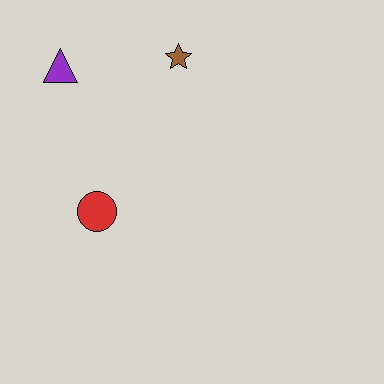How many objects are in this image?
There are 3 objects.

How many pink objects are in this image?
There are no pink objects.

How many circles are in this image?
There is 1 circle.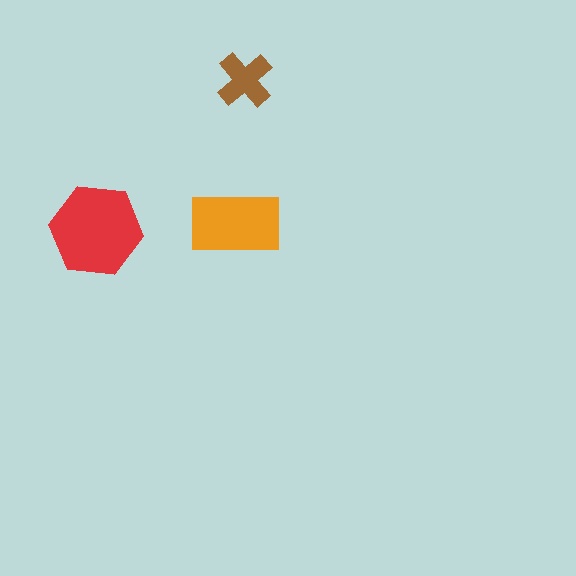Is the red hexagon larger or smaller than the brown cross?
Larger.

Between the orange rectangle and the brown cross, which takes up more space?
The orange rectangle.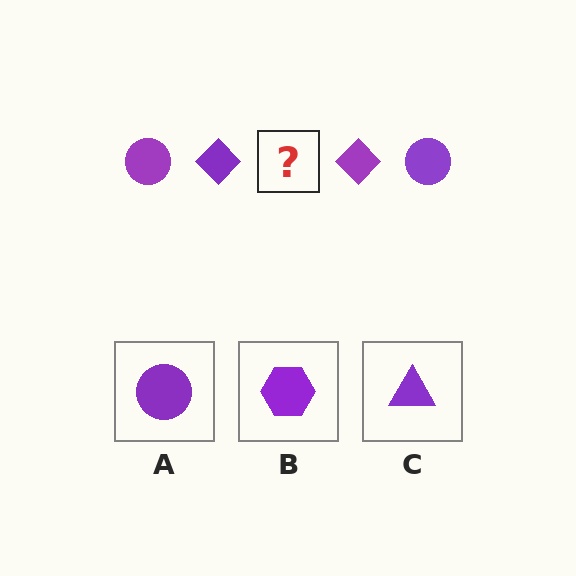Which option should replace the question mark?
Option A.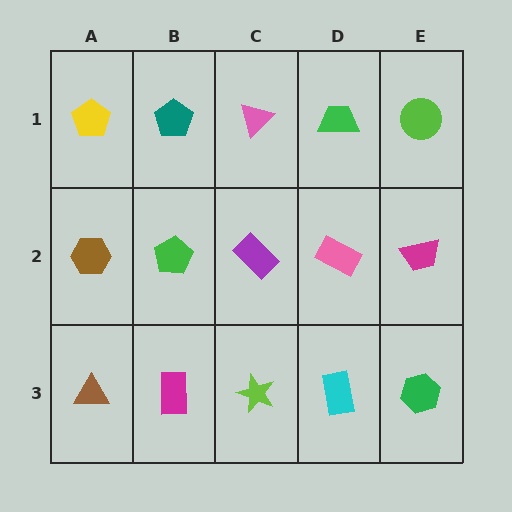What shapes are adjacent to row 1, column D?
A pink rectangle (row 2, column D), a pink triangle (row 1, column C), a lime circle (row 1, column E).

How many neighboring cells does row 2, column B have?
4.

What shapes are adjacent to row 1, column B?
A green pentagon (row 2, column B), a yellow pentagon (row 1, column A), a pink triangle (row 1, column C).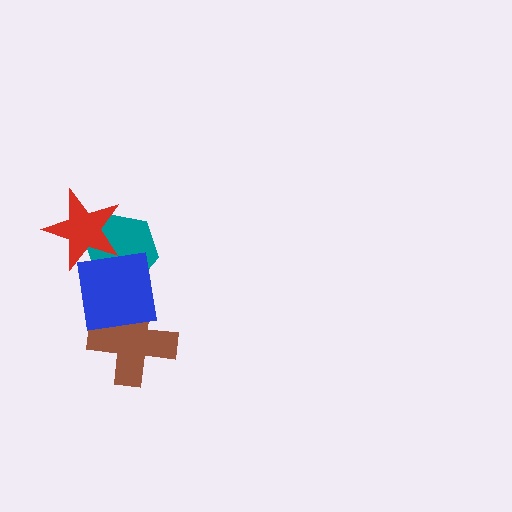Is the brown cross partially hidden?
Yes, it is partially covered by another shape.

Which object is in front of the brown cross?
The blue square is in front of the brown cross.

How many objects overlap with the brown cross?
1 object overlaps with the brown cross.